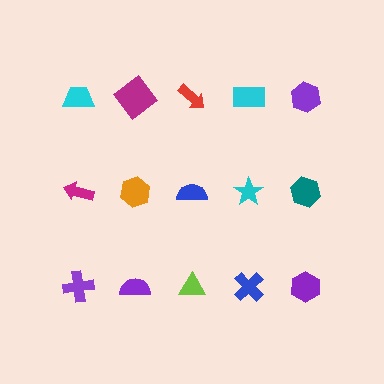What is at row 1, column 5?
A purple hexagon.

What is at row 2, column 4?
A cyan star.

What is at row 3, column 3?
A lime triangle.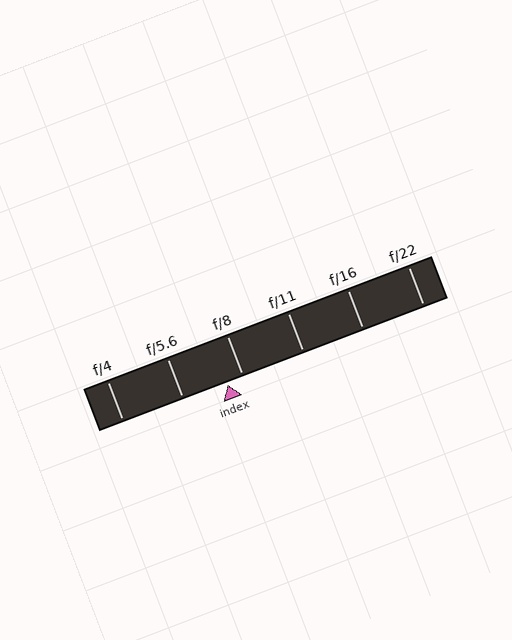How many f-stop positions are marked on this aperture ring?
There are 6 f-stop positions marked.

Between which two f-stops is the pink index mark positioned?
The index mark is between f/5.6 and f/8.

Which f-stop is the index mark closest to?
The index mark is closest to f/8.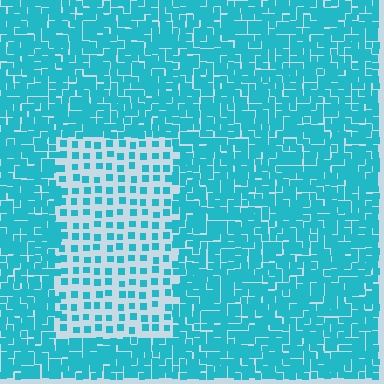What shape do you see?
I see a rectangle.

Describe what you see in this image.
The image contains small cyan elements arranged at two different densities. A rectangle-shaped region is visible where the elements are less densely packed than the surrounding area.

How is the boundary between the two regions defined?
The boundary is defined by a change in element density (approximately 2.8x ratio). All elements are the same color, size, and shape.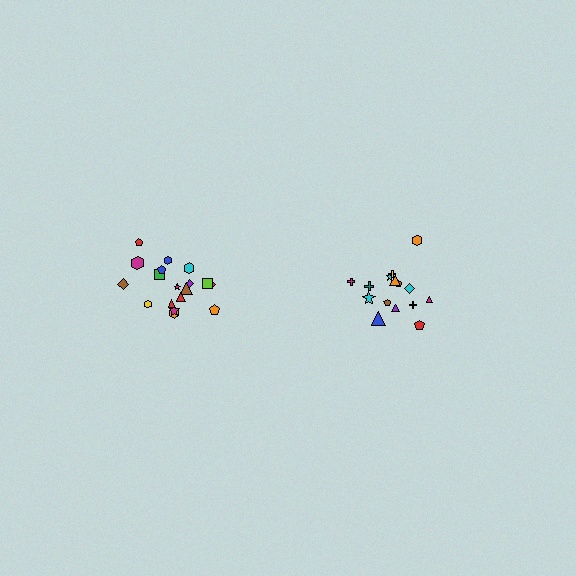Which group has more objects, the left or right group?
The left group.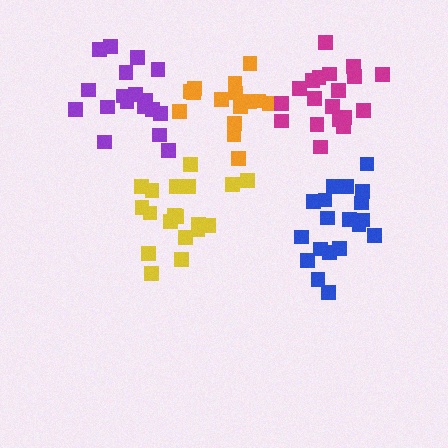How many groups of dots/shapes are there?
There are 5 groups.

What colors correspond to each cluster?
The clusters are colored: orange, blue, magenta, yellow, purple.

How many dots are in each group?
Group 1: 16 dots, Group 2: 19 dots, Group 3: 19 dots, Group 4: 19 dots, Group 5: 18 dots (91 total).